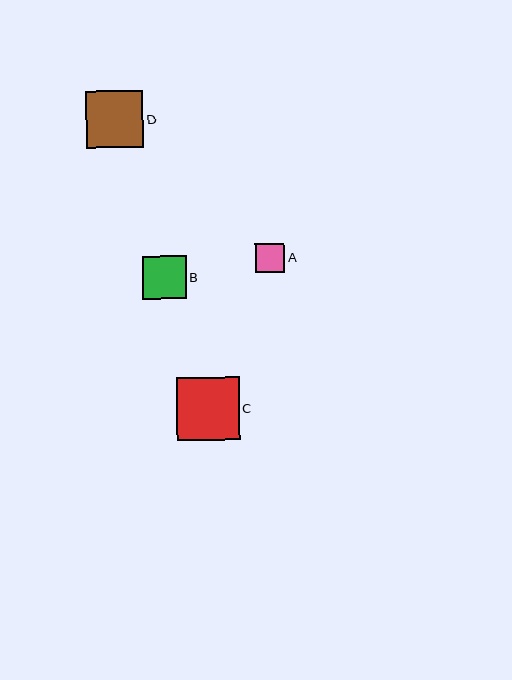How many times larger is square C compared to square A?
Square C is approximately 2.2 times the size of square A.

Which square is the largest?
Square C is the largest with a size of approximately 63 pixels.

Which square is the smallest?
Square A is the smallest with a size of approximately 29 pixels.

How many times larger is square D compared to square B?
Square D is approximately 1.3 times the size of square B.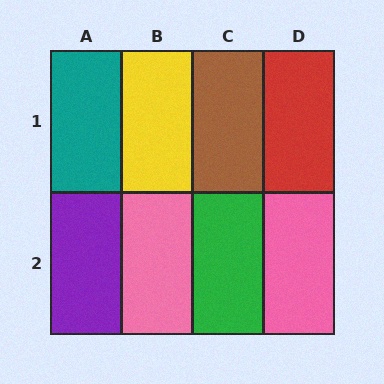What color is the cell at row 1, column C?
Brown.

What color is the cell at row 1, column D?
Red.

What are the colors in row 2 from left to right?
Purple, pink, green, pink.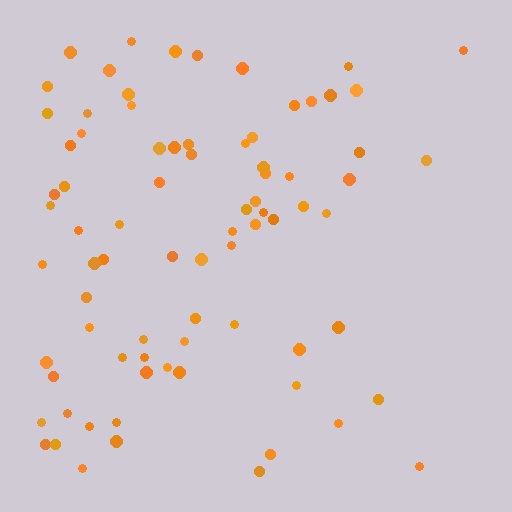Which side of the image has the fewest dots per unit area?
The right.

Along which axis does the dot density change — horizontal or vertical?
Horizontal.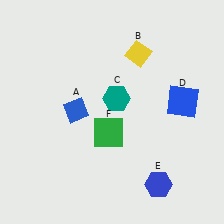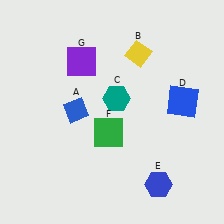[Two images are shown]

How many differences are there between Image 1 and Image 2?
There is 1 difference between the two images.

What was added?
A purple square (G) was added in Image 2.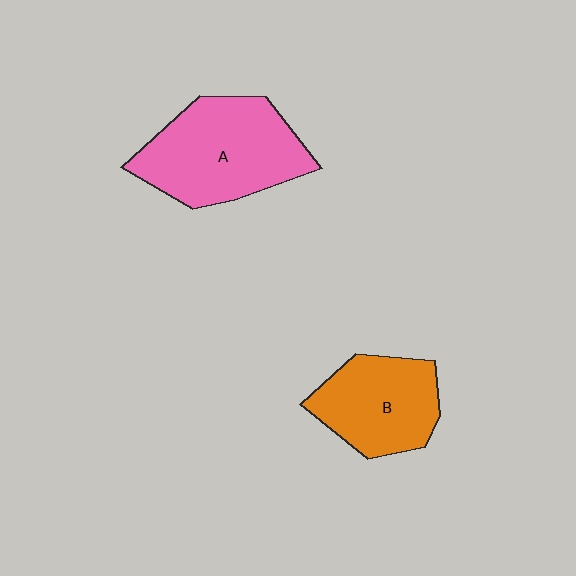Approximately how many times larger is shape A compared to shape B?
Approximately 1.4 times.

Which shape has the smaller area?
Shape B (orange).